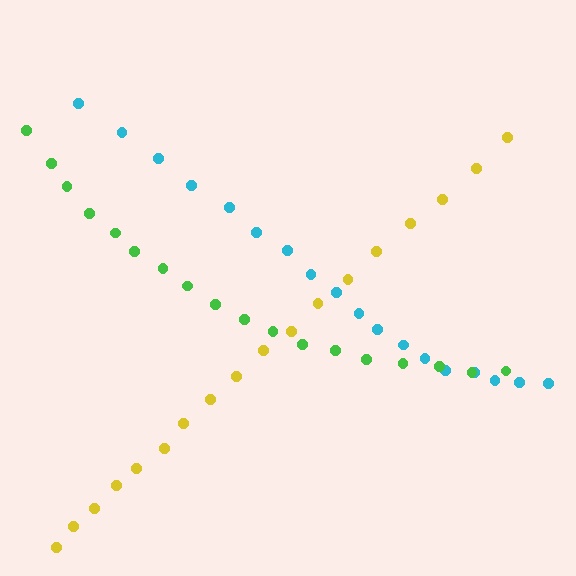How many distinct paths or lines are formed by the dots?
There are 3 distinct paths.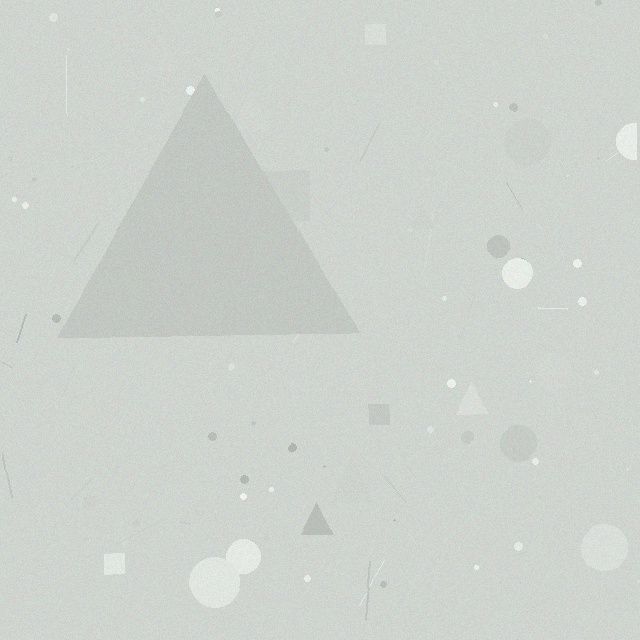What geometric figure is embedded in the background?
A triangle is embedded in the background.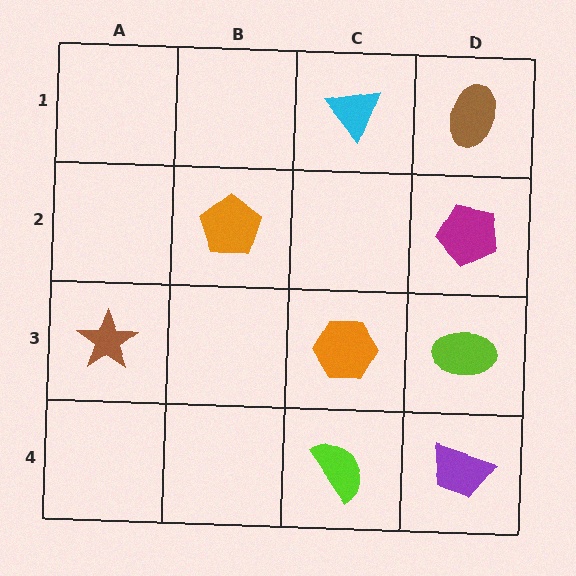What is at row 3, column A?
A brown star.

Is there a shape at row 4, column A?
No, that cell is empty.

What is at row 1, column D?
A brown ellipse.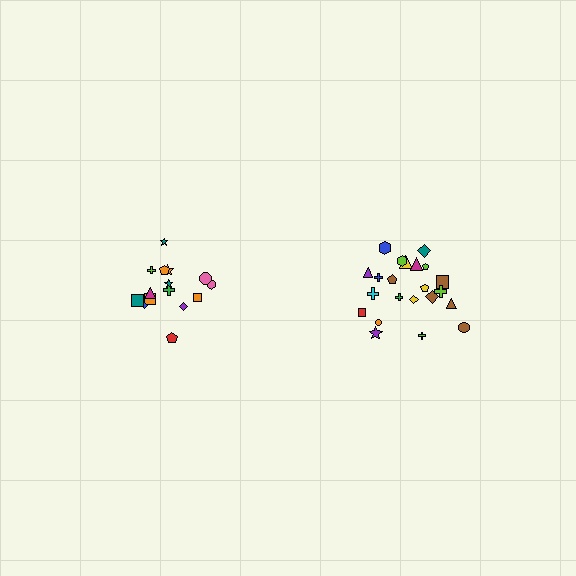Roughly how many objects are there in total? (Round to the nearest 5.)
Roughly 35 objects in total.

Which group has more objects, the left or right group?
The right group.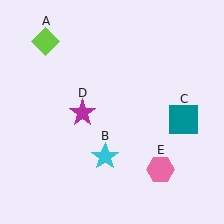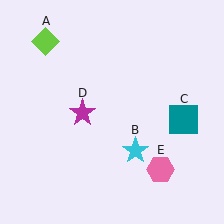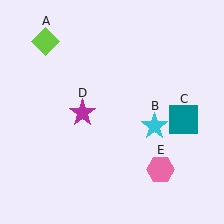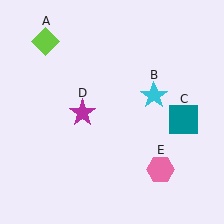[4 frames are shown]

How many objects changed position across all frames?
1 object changed position: cyan star (object B).